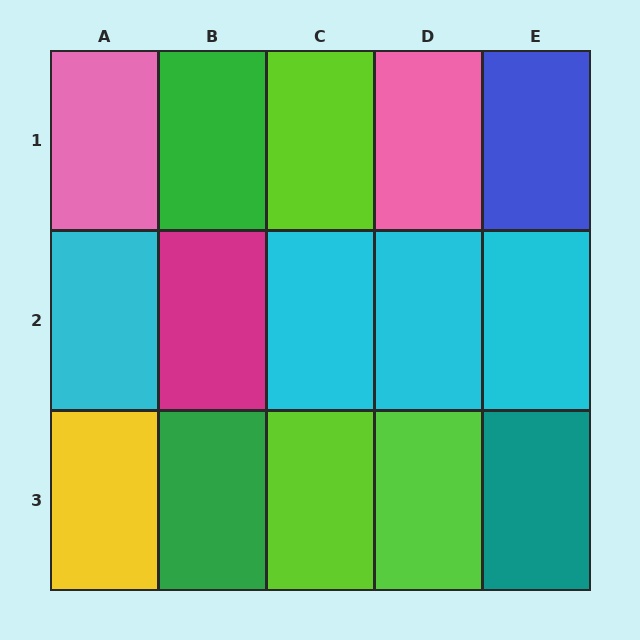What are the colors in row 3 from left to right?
Yellow, green, lime, lime, teal.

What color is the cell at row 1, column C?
Lime.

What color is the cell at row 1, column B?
Green.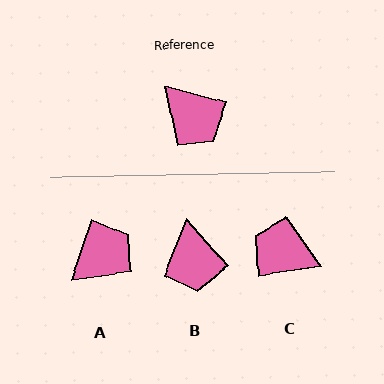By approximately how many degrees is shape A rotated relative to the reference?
Approximately 87 degrees counter-clockwise.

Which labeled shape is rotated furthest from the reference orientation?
C, about 156 degrees away.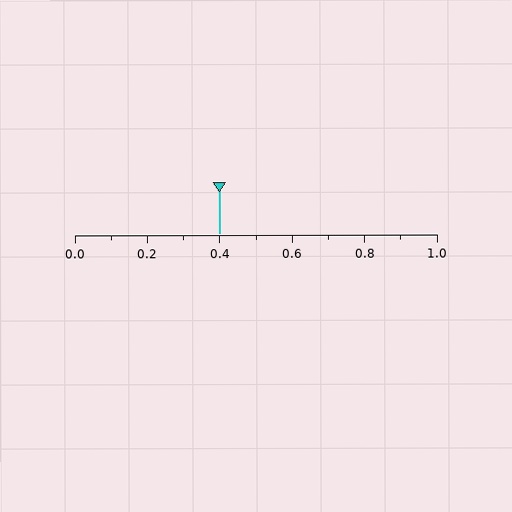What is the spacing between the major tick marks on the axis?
The major ticks are spaced 0.2 apart.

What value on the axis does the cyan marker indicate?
The marker indicates approximately 0.4.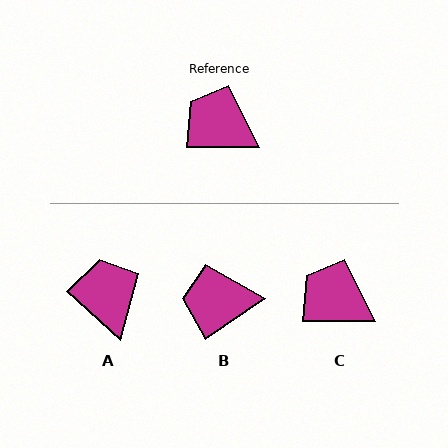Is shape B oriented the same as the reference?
No, it is off by about 34 degrees.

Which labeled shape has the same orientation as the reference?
C.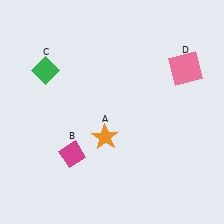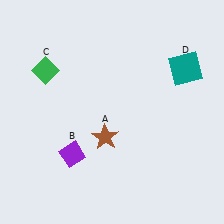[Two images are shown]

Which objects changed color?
A changed from orange to brown. B changed from magenta to purple. D changed from pink to teal.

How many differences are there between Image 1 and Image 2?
There are 3 differences between the two images.